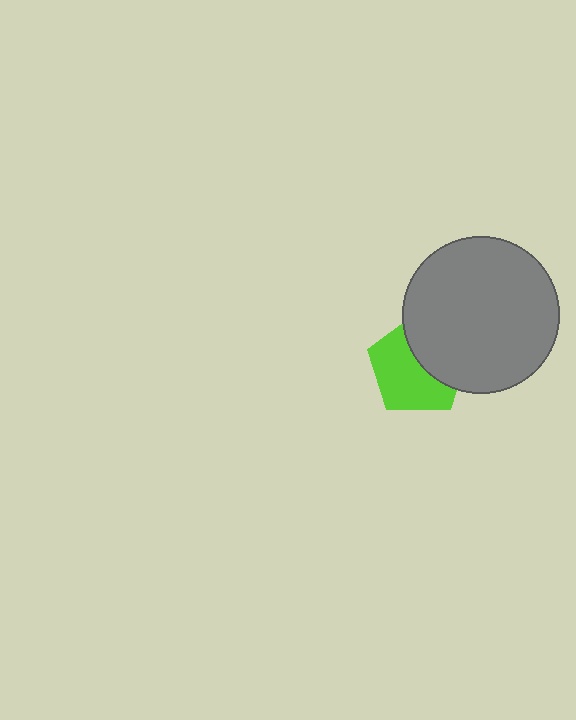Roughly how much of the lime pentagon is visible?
About half of it is visible (roughly 58%).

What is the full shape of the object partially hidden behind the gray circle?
The partially hidden object is a lime pentagon.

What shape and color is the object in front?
The object in front is a gray circle.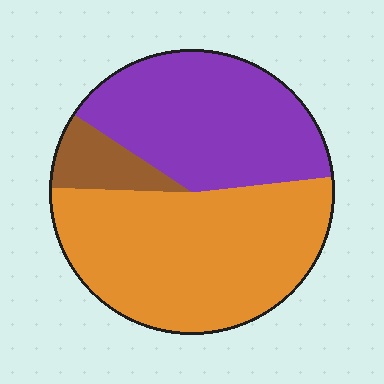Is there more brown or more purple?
Purple.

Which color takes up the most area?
Orange, at roughly 50%.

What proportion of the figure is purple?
Purple takes up between a quarter and a half of the figure.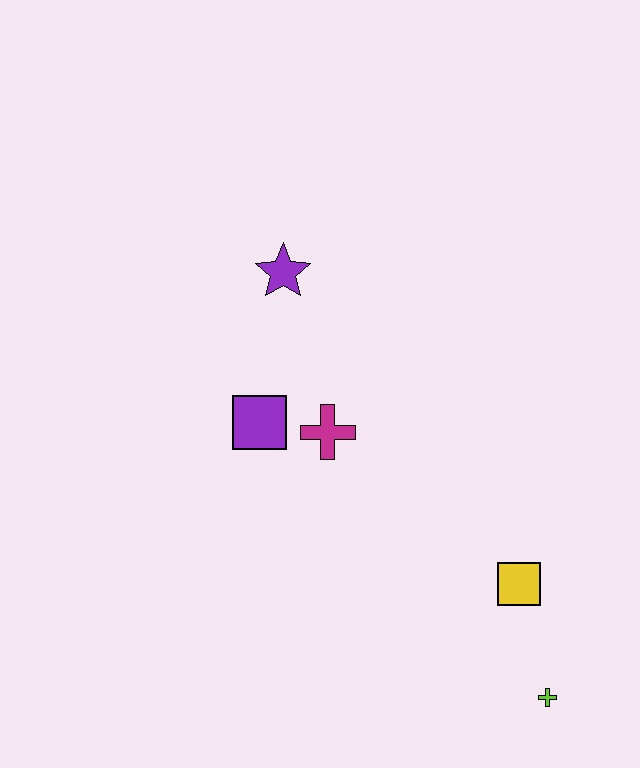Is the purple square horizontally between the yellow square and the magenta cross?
No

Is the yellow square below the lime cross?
No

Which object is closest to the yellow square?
The lime cross is closest to the yellow square.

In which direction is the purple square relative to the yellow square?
The purple square is to the left of the yellow square.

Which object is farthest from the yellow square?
The purple star is farthest from the yellow square.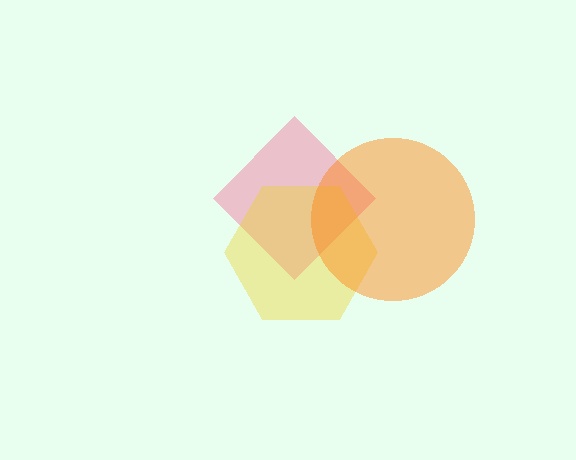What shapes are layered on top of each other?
The layered shapes are: a pink diamond, a yellow hexagon, an orange circle.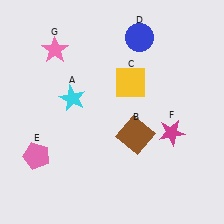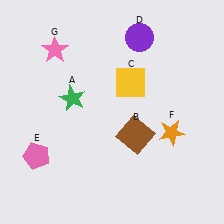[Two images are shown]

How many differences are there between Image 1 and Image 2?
There are 3 differences between the two images.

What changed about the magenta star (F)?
In Image 1, F is magenta. In Image 2, it changed to orange.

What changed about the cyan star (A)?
In Image 1, A is cyan. In Image 2, it changed to green.